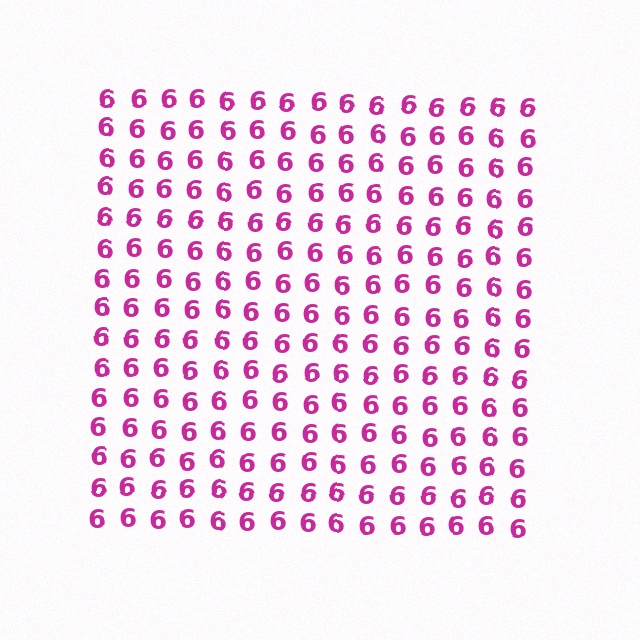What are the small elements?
The small elements are digit 6's.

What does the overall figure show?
The overall figure shows a square.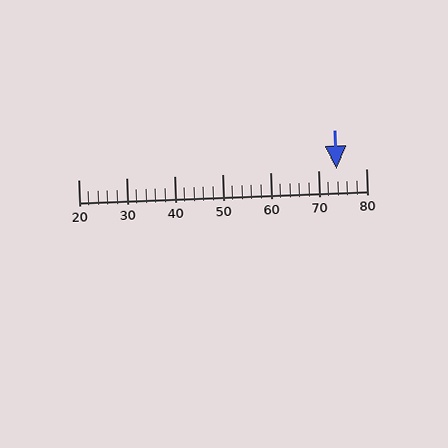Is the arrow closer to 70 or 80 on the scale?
The arrow is closer to 70.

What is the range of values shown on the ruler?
The ruler shows values from 20 to 80.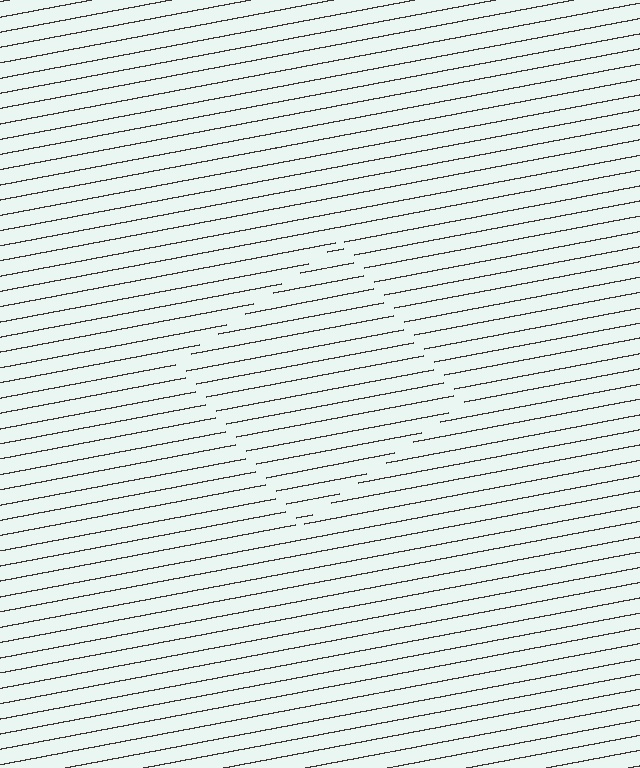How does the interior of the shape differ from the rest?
The interior of the shape contains the same grating, shifted by half a period — the contour is defined by the phase discontinuity where line-ends from the inner and outer gratings abut.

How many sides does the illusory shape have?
4 sides — the line-ends trace a square.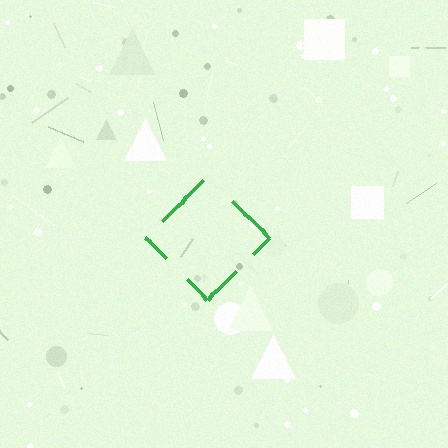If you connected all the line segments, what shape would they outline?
They would outline a diamond.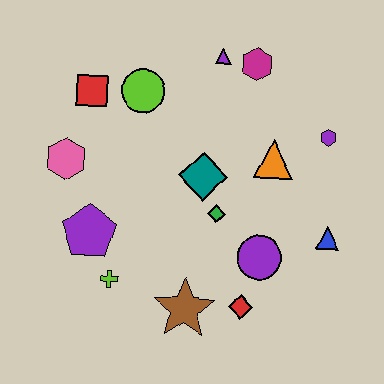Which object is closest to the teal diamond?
The green diamond is closest to the teal diamond.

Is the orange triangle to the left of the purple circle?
No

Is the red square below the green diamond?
No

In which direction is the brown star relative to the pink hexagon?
The brown star is below the pink hexagon.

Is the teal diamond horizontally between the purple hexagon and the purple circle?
No